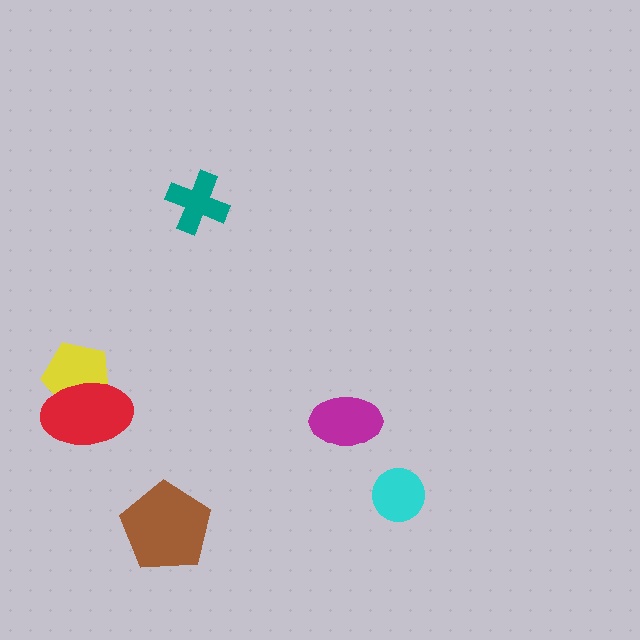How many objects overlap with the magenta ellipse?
0 objects overlap with the magenta ellipse.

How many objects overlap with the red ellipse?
1 object overlaps with the red ellipse.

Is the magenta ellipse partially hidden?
No, no other shape covers it.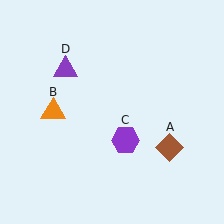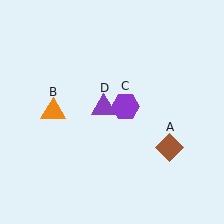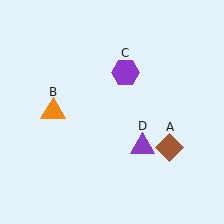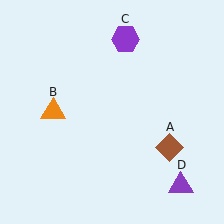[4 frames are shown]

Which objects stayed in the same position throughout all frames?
Brown diamond (object A) and orange triangle (object B) remained stationary.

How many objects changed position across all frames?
2 objects changed position: purple hexagon (object C), purple triangle (object D).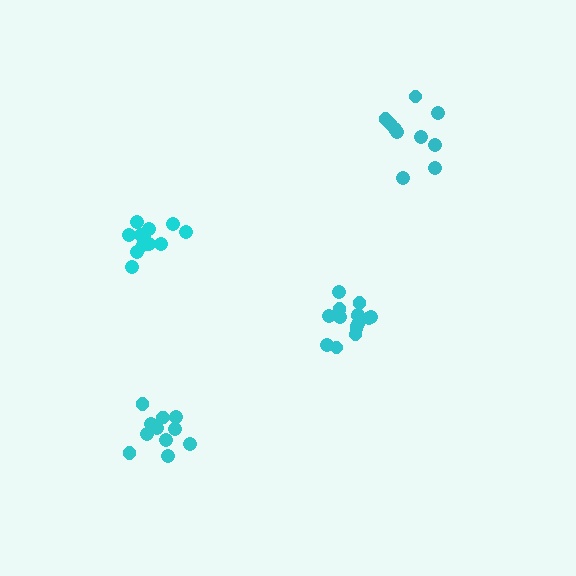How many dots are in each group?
Group 1: 11 dots, Group 2: 12 dots, Group 3: 10 dots, Group 4: 15 dots (48 total).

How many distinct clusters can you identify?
There are 4 distinct clusters.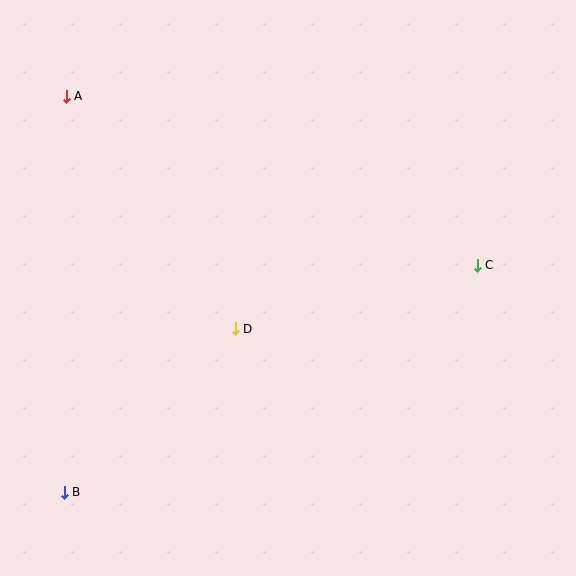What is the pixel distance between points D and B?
The distance between D and B is 237 pixels.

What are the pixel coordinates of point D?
Point D is at (235, 329).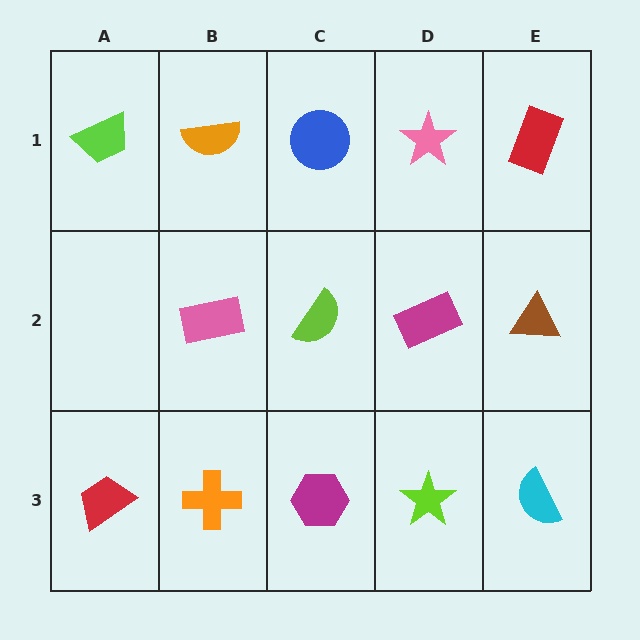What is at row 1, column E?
A red rectangle.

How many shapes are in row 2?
4 shapes.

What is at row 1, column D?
A pink star.